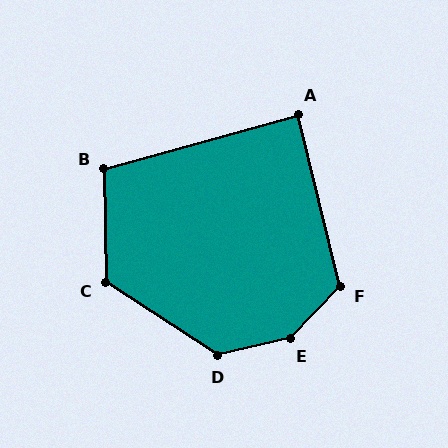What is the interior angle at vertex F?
Approximately 122 degrees (obtuse).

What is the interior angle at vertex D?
Approximately 133 degrees (obtuse).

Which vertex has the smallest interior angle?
A, at approximately 88 degrees.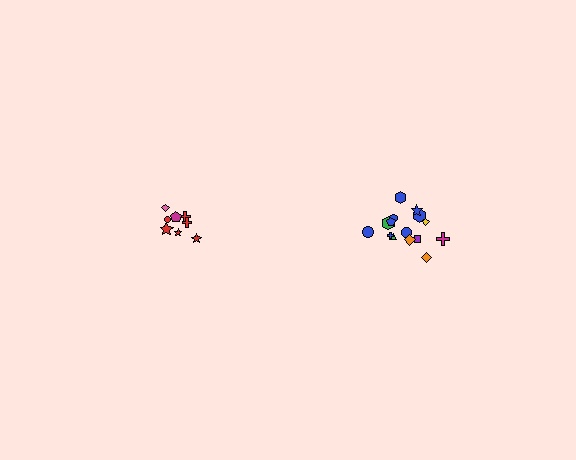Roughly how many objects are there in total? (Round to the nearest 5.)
Roughly 25 objects in total.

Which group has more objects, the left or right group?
The right group.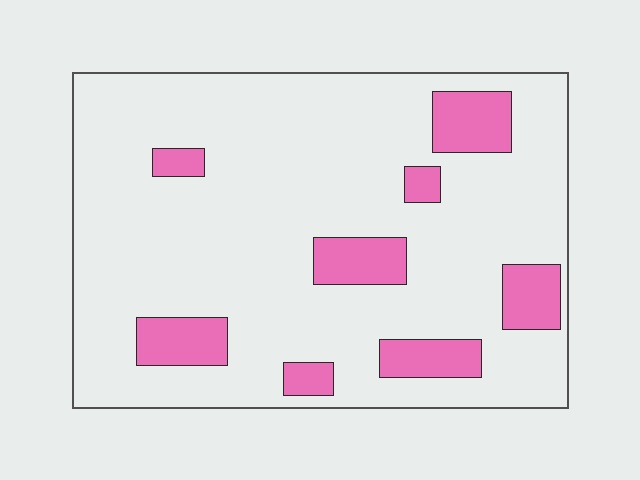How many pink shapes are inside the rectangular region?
8.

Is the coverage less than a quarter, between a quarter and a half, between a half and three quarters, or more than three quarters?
Less than a quarter.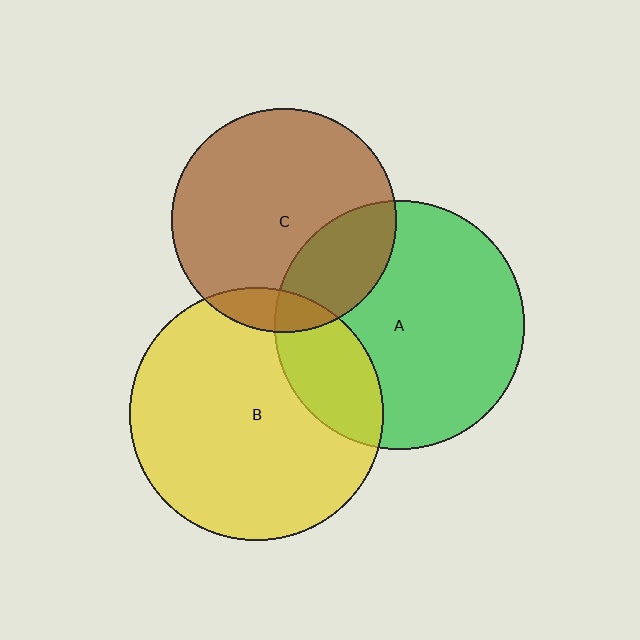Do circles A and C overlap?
Yes.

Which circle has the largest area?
Circle B (yellow).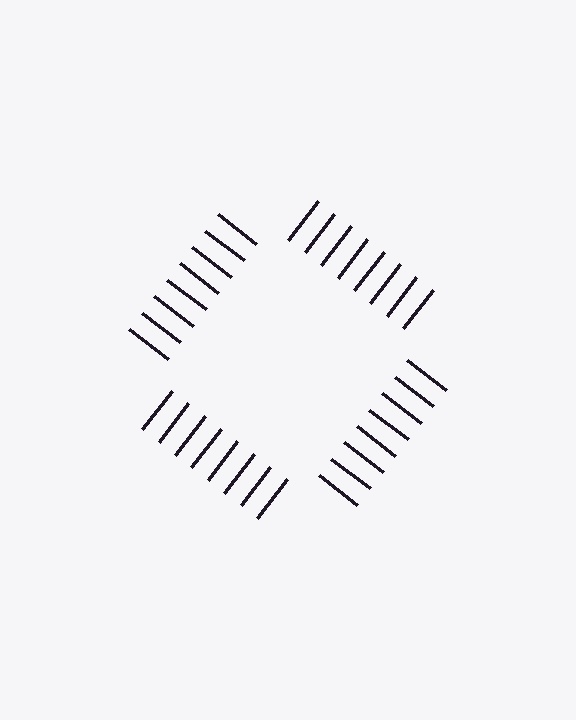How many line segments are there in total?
32 — 8 along each of the 4 edges.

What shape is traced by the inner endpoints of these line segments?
An illusory square — the line segments terminate on its edges but no continuous stroke is drawn.